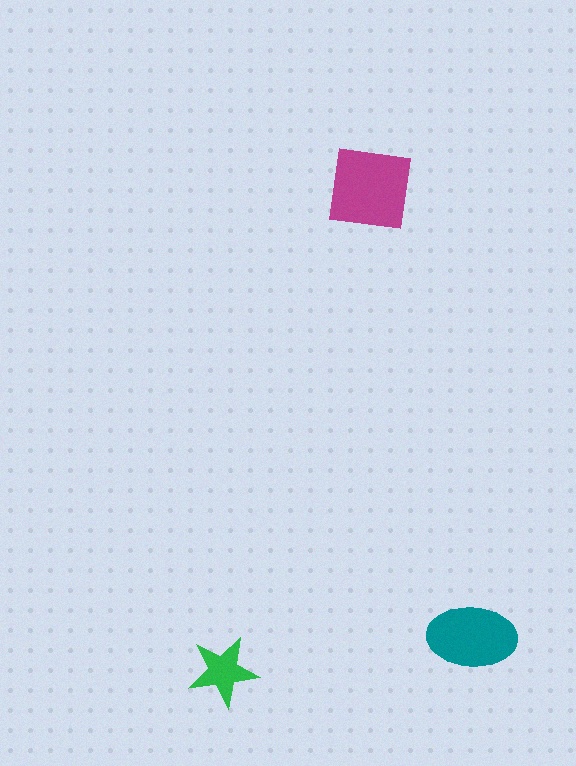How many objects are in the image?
There are 3 objects in the image.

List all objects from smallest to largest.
The green star, the teal ellipse, the magenta square.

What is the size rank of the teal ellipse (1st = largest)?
2nd.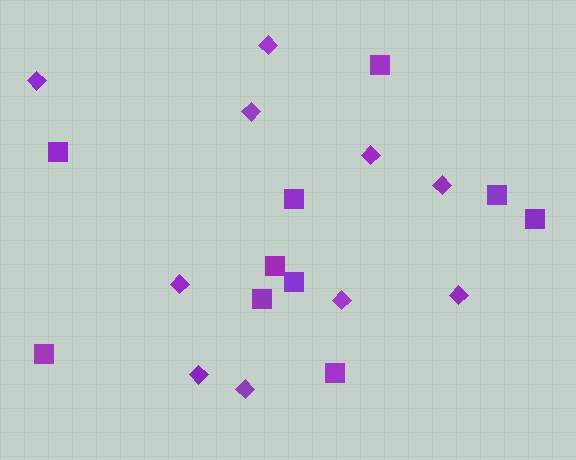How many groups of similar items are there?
There are 2 groups: one group of diamonds (10) and one group of squares (10).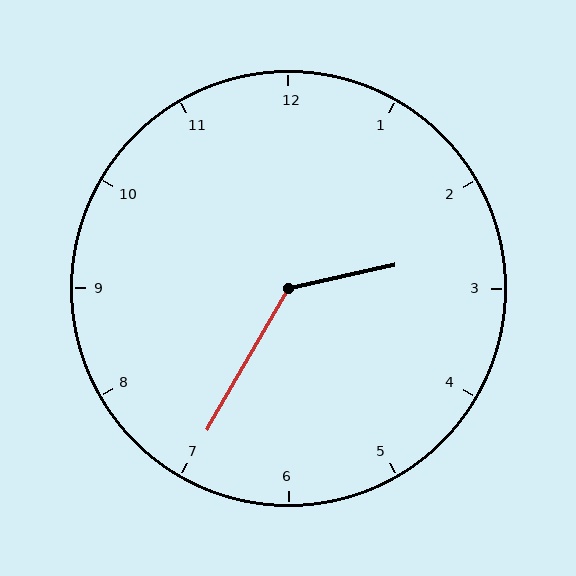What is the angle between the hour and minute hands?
Approximately 132 degrees.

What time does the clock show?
2:35.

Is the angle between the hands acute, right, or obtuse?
It is obtuse.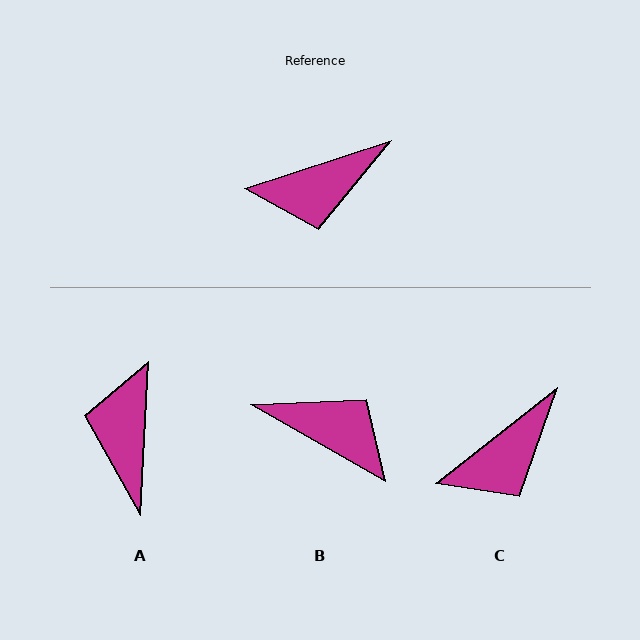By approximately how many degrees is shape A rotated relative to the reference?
Approximately 111 degrees clockwise.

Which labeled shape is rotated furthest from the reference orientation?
B, about 132 degrees away.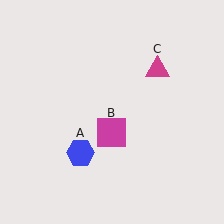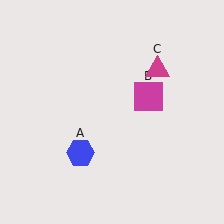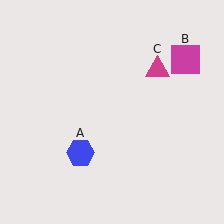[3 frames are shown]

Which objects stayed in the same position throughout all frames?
Blue hexagon (object A) and magenta triangle (object C) remained stationary.